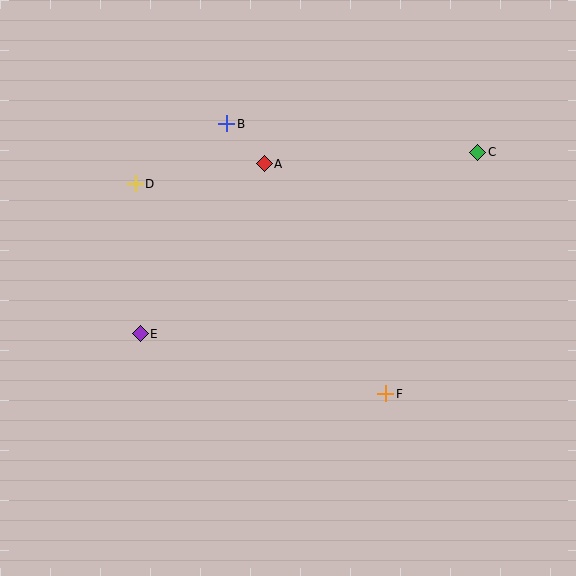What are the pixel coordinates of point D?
Point D is at (135, 184).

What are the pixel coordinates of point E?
Point E is at (140, 334).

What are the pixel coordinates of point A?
Point A is at (264, 164).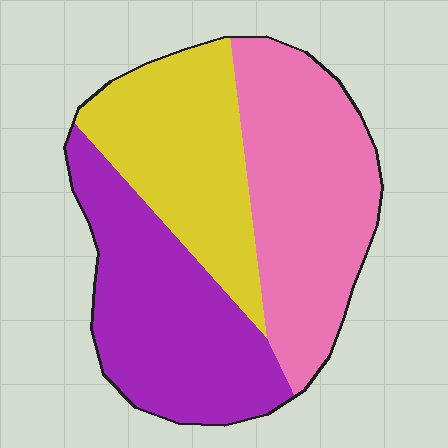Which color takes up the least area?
Yellow, at roughly 30%.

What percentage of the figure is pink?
Pink takes up about three eighths (3/8) of the figure.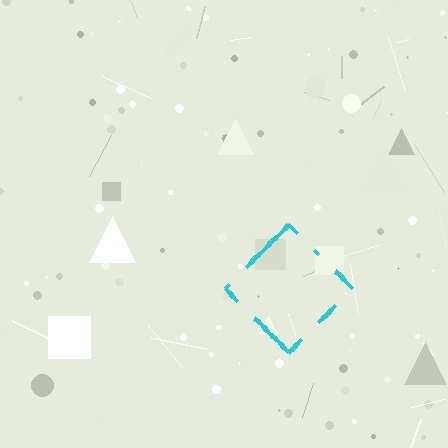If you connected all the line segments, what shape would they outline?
They would outline a diamond.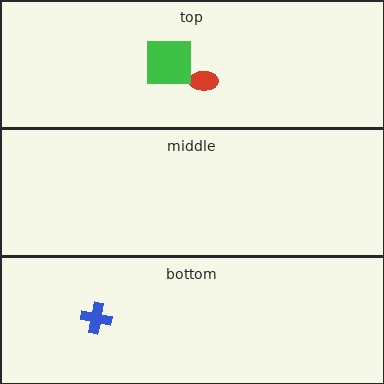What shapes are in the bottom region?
The blue cross.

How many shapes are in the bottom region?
1.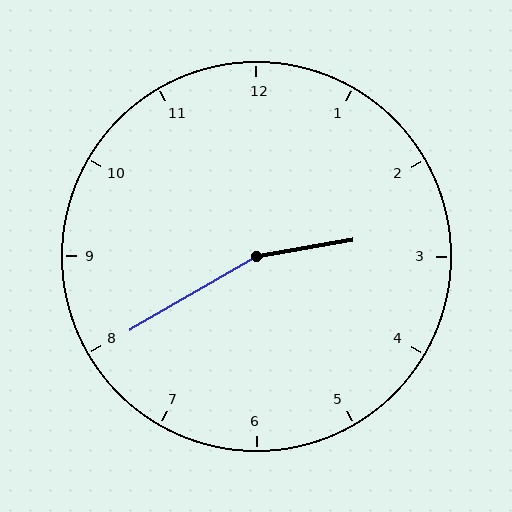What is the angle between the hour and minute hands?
Approximately 160 degrees.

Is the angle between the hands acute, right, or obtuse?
It is obtuse.